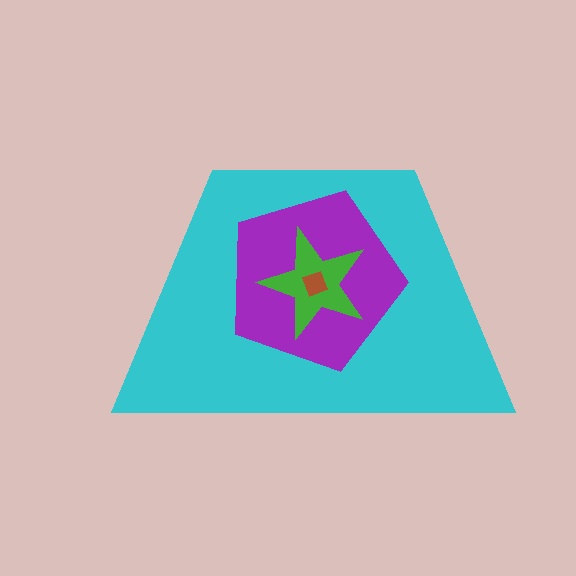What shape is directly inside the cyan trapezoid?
The purple pentagon.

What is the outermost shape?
The cyan trapezoid.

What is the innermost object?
The brown square.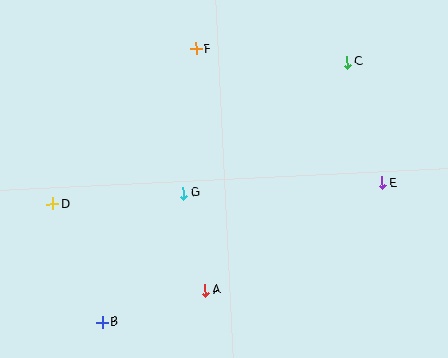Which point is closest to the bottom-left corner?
Point B is closest to the bottom-left corner.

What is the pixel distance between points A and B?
The distance between A and B is 107 pixels.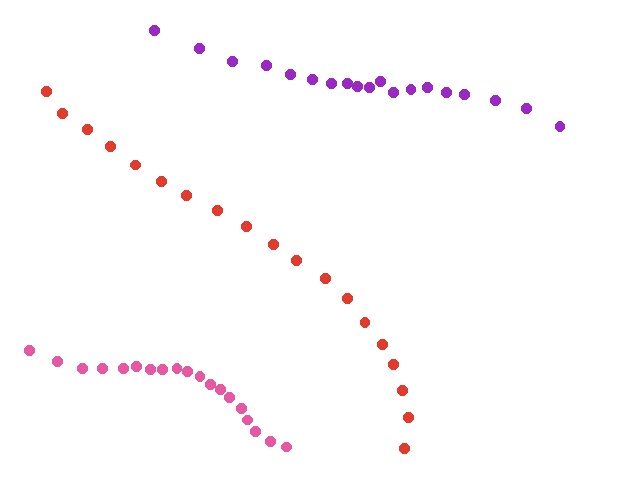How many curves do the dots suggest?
There are 3 distinct paths.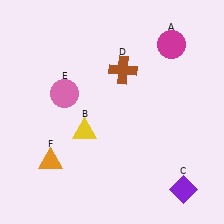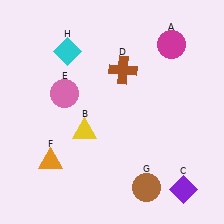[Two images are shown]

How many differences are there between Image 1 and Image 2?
There are 2 differences between the two images.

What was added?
A brown circle (G), a cyan diamond (H) were added in Image 2.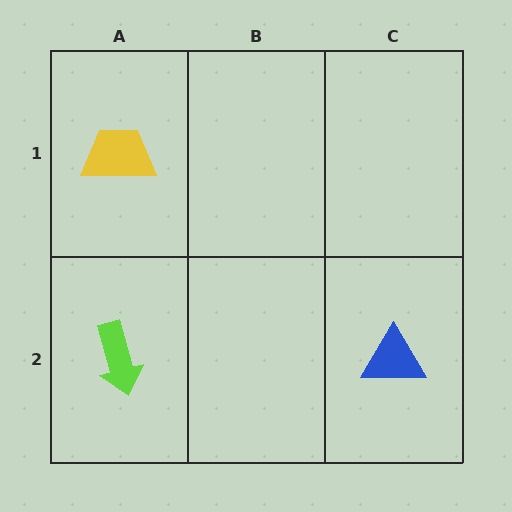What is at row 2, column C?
A blue triangle.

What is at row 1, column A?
A yellow trapezoid.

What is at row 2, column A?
A lime arrow.